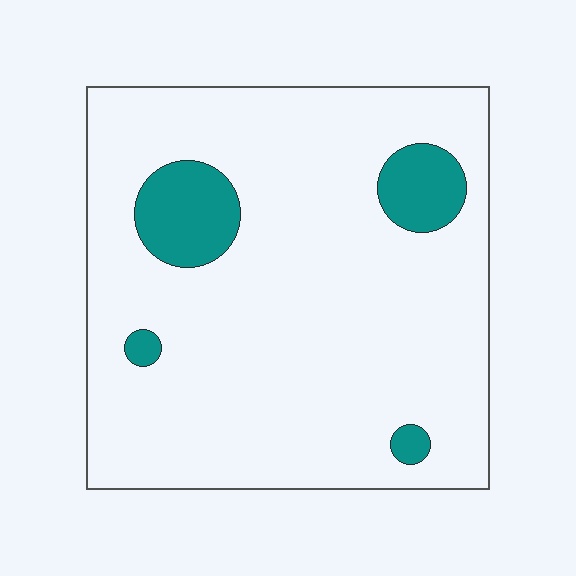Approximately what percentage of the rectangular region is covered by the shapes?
Approximately 10%.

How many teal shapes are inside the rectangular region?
4.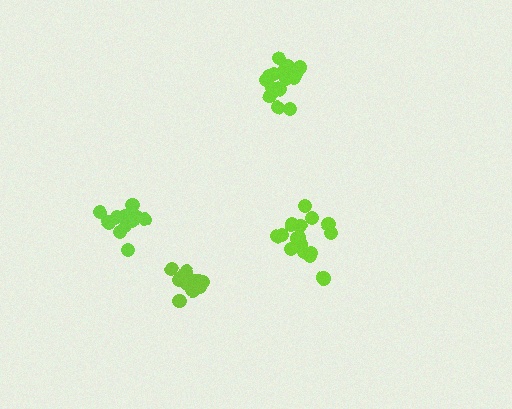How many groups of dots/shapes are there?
There are 4 groups.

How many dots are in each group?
Group 1: 17 dots, Group 2: 13 dots, Group 3: 16 dots, Group 4: 12 dots (58 total).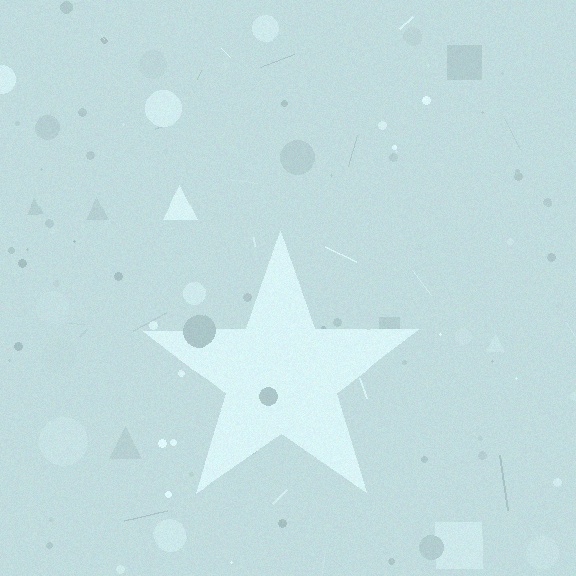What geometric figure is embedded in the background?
A star is embedded in the background.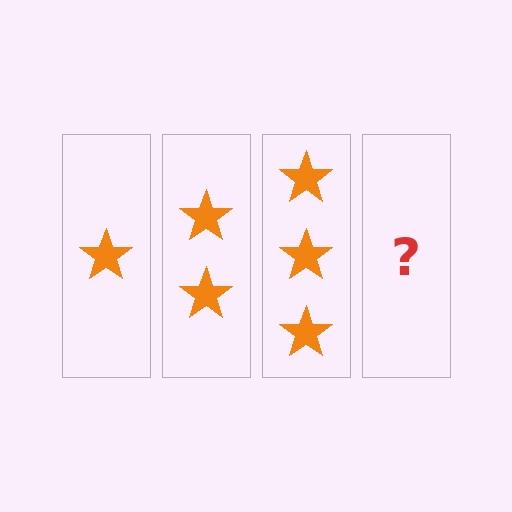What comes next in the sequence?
The next element should be 4 stars.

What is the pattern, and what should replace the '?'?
The pattern is that each step adds one more star. The '?' should be 4 stars.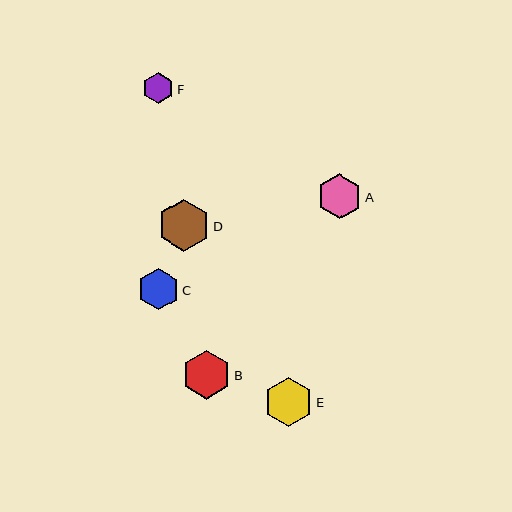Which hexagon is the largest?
Hexagon D is the largest with a size of approximately 53 pixels.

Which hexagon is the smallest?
Hexagon F is the smallest with a size of approximately 31 pixels.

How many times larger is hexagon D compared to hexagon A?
Hexagon D is approximately 1.2 times the size of hexagon A.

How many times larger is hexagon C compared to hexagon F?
Hexagon C is approximately 1.4 times the size of hexagon F.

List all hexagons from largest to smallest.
From largest to smallest: D, E, B, A, C, F.